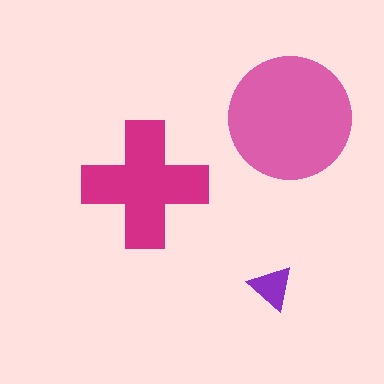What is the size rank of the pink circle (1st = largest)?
1st.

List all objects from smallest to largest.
The purple triangle, the magenta cross, the pink circle.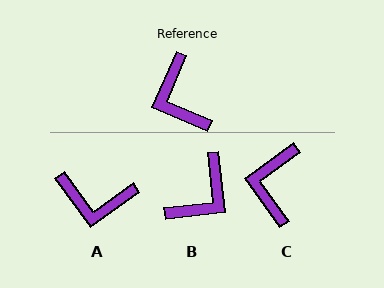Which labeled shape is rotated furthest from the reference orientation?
B, about 120 degrees away.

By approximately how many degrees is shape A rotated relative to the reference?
Approximately 59 degrees counter-clockwise.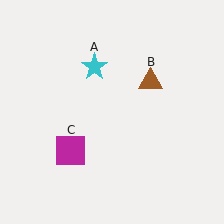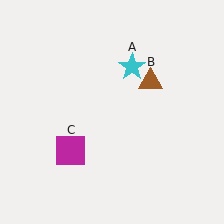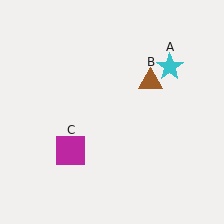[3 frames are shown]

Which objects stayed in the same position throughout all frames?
Brown triangle (object B) and magenta square (object C) remained stationary.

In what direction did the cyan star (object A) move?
The cyan star (object A) moved right.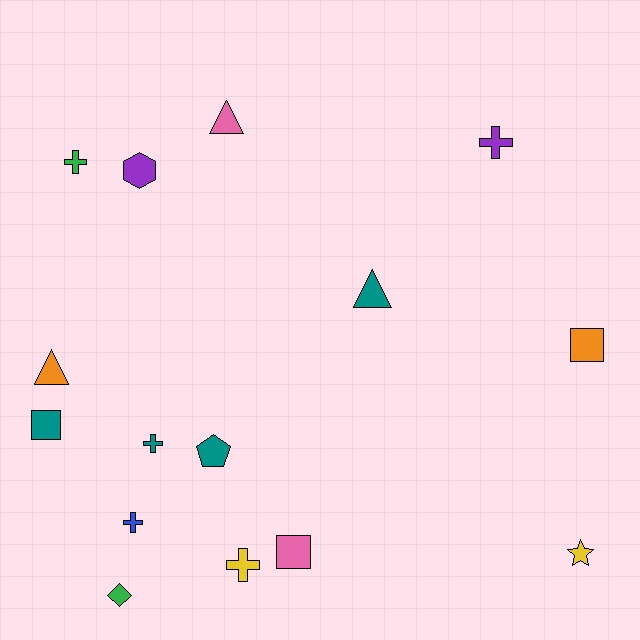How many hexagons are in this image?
There is 1 hexagon.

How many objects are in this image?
There are 15 objects.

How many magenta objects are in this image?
There are no magenta objects.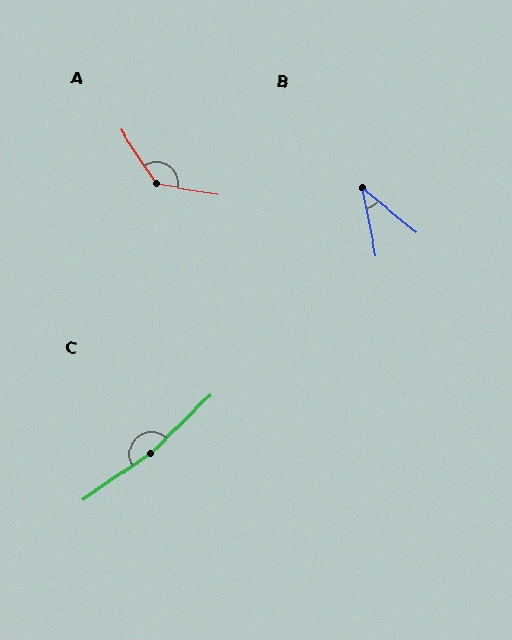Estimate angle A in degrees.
Approximately 132 degrees.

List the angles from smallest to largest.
B (39°), A (132°), C (170°).